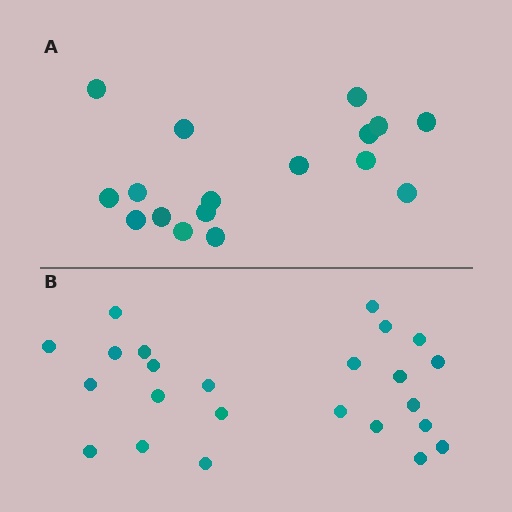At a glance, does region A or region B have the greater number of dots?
Region B (the bottom region) has more dots.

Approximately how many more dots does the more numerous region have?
Region B has roughly 8 or so more dots than region A.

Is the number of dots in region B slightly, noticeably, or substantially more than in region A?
Region B has noticeably more, but not dramatically so. The ratio is roughly 1.4 to 1.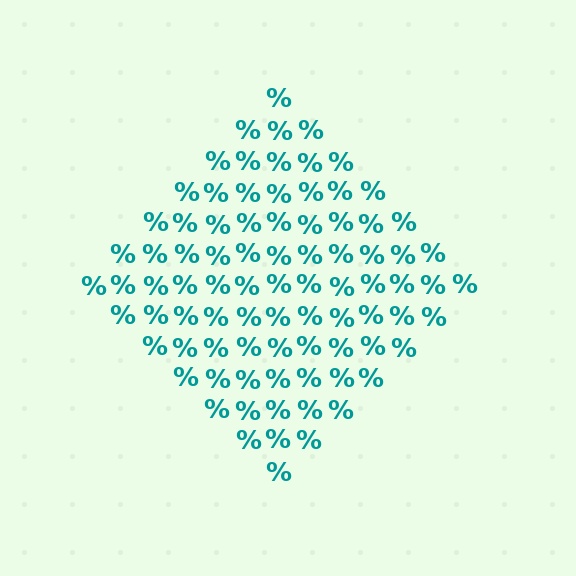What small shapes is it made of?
It is made of small percent signs.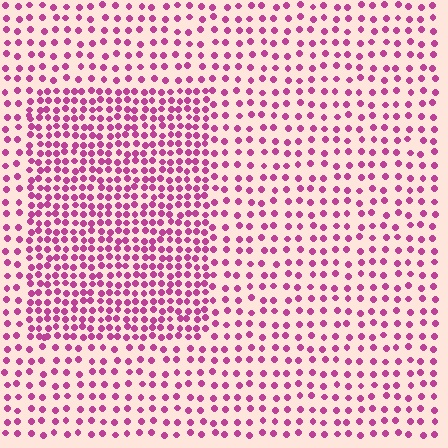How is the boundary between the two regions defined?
The boundary is defined by a change in element density (approximately 2.0x ratio). All elements are the same color, size, and shape.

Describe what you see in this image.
The image contains small magenta elements arranged at two different densities. A rectangle-shaped region is visible where the elements are more densely packed than the surrounding area.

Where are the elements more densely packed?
The elements are more densely packed inside the rectangle boundary.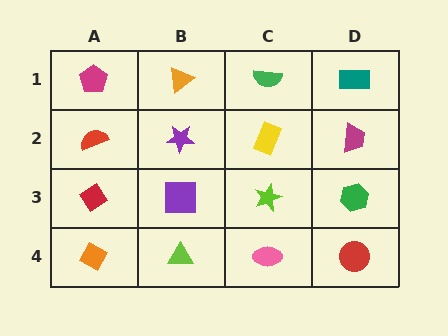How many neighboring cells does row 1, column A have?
2.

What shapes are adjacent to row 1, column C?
A yellow rectangle (row 2, column C), an orange triangle (row 1, column B), a teal rectangle (row 1, column D).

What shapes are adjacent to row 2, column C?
A green semicircle (row 1, column C), a lime star (row 3, column C), a purple star (row 2, column B), a magenta trapezoid (row 2, column D).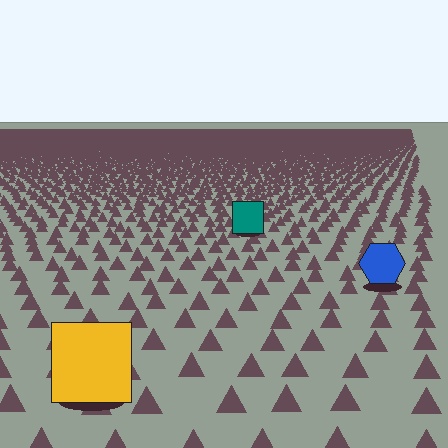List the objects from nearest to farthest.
From nearest to farthest: the yellow square, the blue hexagon, the teal square.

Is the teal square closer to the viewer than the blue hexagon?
No. The blue hexagon is closer — you can tell from the texture gradient: the ground texture is coarser near it.